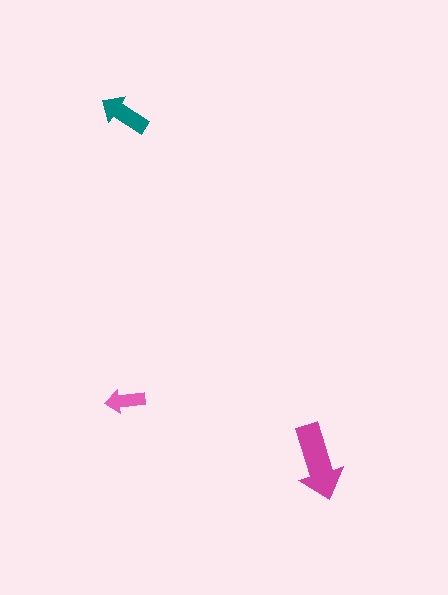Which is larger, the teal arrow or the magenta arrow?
The magenta one.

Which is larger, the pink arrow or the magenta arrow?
The magenta one.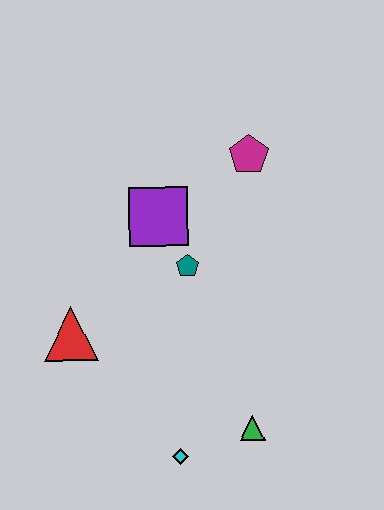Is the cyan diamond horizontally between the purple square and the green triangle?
Yes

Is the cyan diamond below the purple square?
Yes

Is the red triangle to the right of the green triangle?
No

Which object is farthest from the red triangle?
The magenta pentagon is farthest from the red triangle.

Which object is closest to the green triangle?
The cyan diamond is closest to the green triangle.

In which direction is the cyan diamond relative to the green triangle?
The cyan diamond is to the left of the green triangle.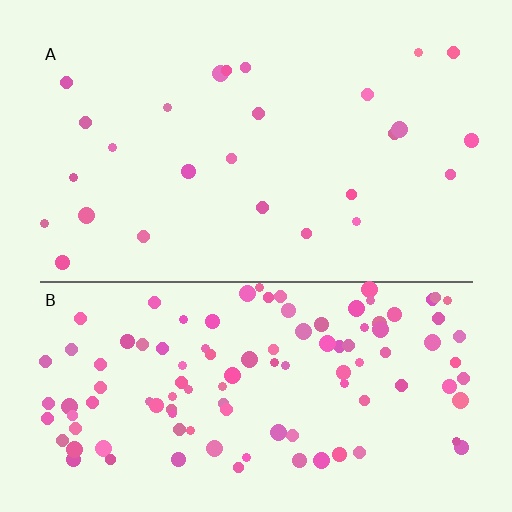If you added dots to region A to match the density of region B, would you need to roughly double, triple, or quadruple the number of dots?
Approximately quadruple.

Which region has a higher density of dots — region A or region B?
B (the bottom).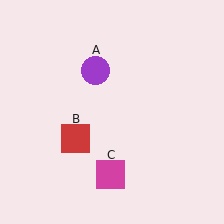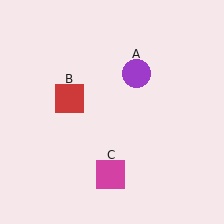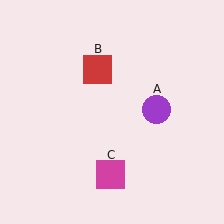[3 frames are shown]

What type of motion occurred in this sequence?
The purple circle (object A), red square (object B) rotated clockwise around the center of the scene.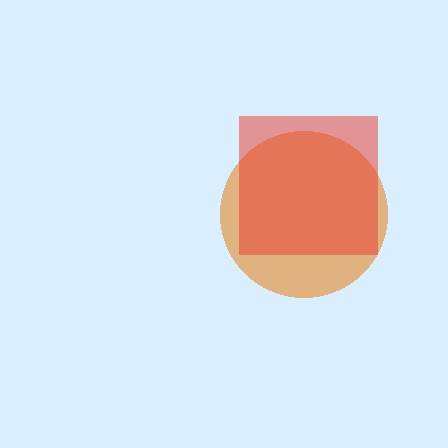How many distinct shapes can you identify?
There are 2 distinct shapes: an orange circle, a red square.